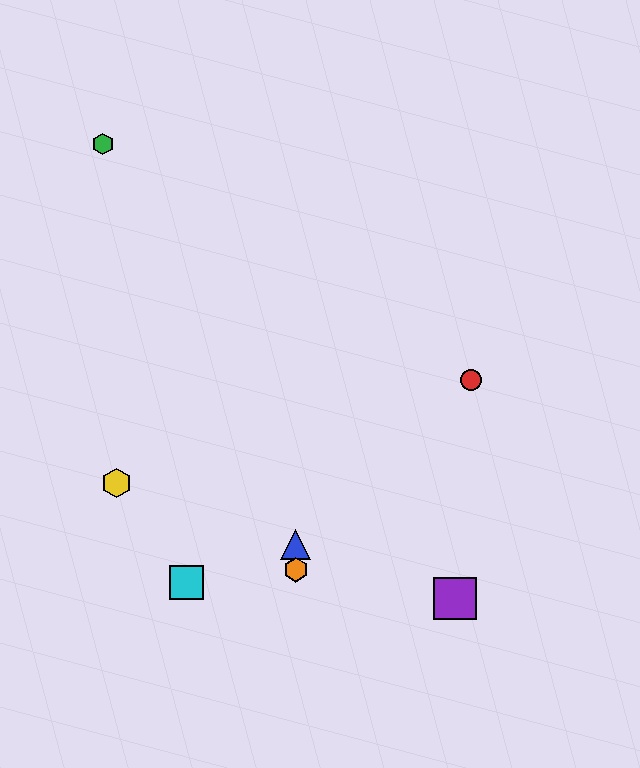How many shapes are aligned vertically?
2 shapes (the blue triangle, the orange hexagon) are aligned vertically.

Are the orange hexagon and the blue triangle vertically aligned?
Yes, both are at x≈296.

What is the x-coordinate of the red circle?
The red circle is at x≈471.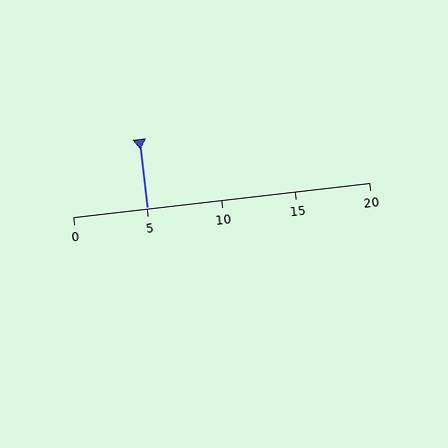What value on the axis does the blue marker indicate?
The marker indicates approximately 5.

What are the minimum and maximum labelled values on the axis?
The axis runs from 0 to 20.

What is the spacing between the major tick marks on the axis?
The major ticks are spaced 5 apart.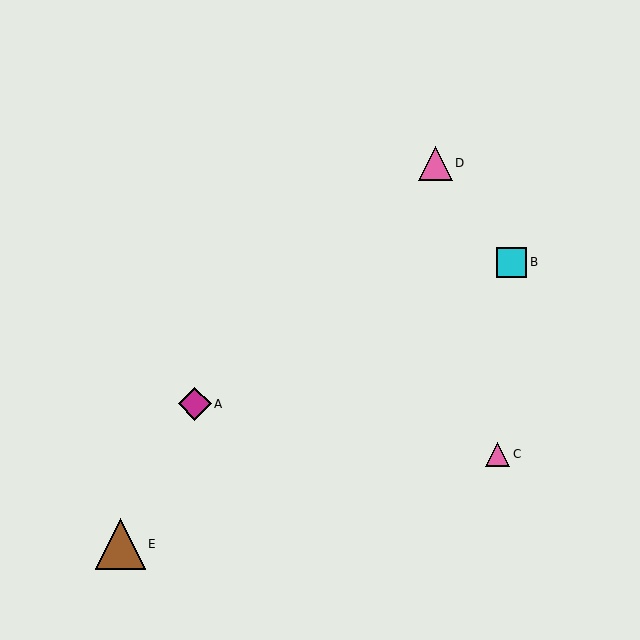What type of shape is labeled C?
Shape C is a pink triangle.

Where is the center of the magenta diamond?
The center of the magenta diamond is at (195, 404).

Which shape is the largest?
The brown triangle (labeled E) is the largest.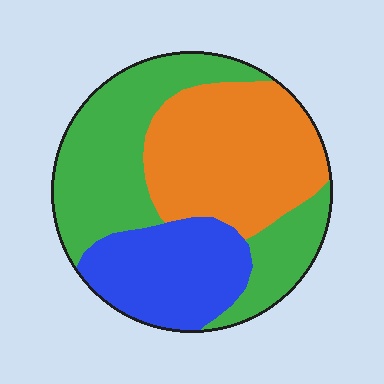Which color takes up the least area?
Blue, at roughly 25%.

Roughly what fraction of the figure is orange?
Orange covers roughly 35% of the figure.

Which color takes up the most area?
Green, at roughly 40%.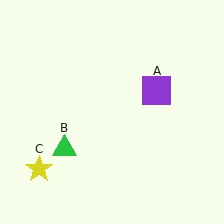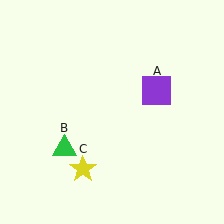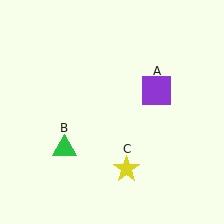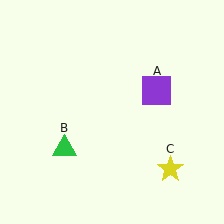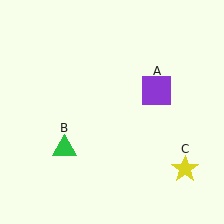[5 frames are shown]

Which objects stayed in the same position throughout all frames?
Purple square (object A) and green triangle (object B) remained stationary.